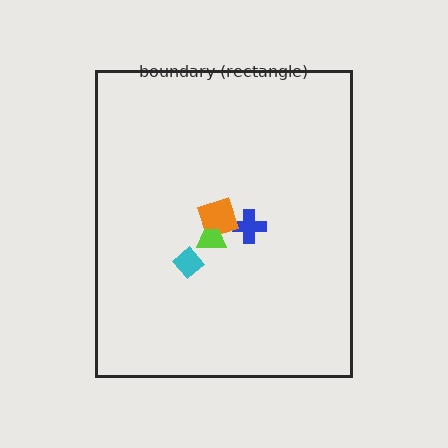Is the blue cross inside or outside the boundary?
Inside.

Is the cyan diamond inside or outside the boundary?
Inside.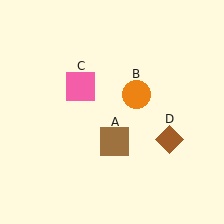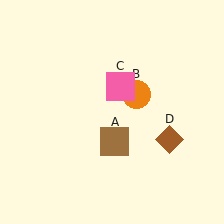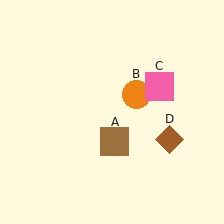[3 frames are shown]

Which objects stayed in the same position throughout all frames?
Brown square (object A) and orange circle (object B) and brown diamond (object D) remained stationary.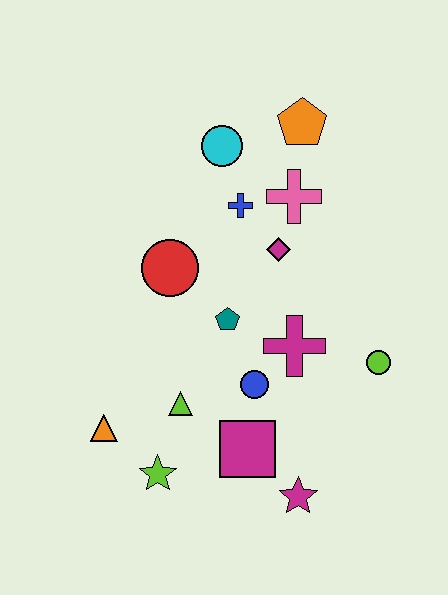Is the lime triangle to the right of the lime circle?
No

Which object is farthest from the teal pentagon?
The orange pentagon is farthest from the teal pentagon.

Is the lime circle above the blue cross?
No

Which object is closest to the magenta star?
The magenta square is closest to the magenta star.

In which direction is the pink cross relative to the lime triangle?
The pink cross is above the lime triangle.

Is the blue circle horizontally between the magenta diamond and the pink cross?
No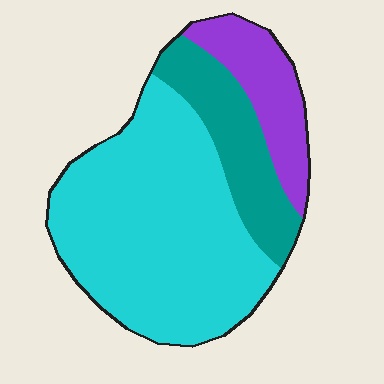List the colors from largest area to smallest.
From largest to smallest: cyan, teal, purple.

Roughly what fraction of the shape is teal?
Teal takes up about one fifth (1/5) of the shape.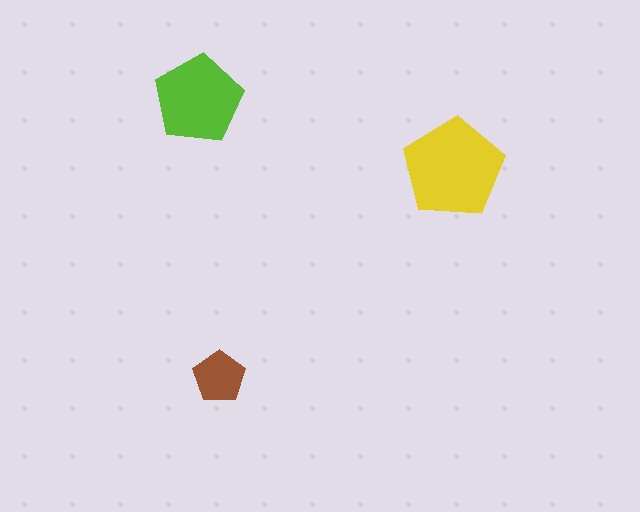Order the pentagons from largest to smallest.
the yellow one, the lime one, the brown one.